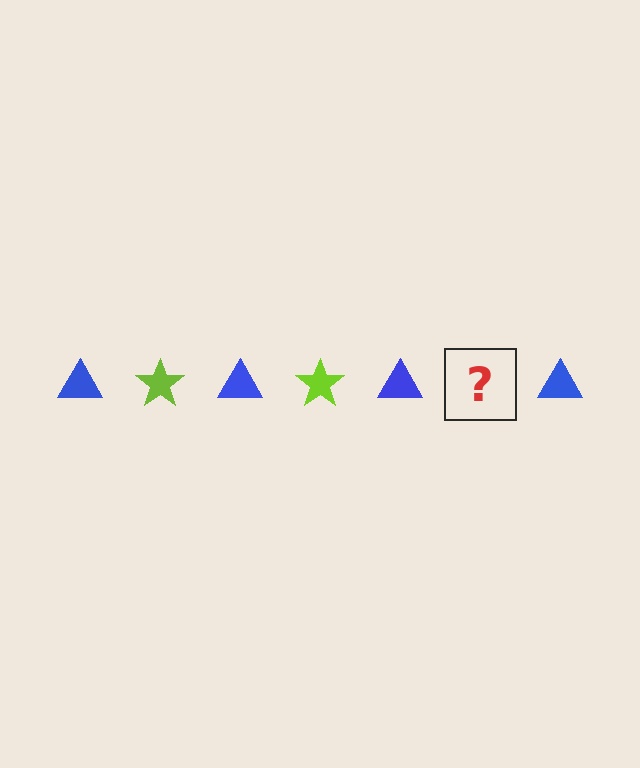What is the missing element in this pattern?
The missing element is a lime star.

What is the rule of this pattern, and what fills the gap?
The rule is that the pattern alternates between blue triangle and lime star. The gap should be filled with a lime star.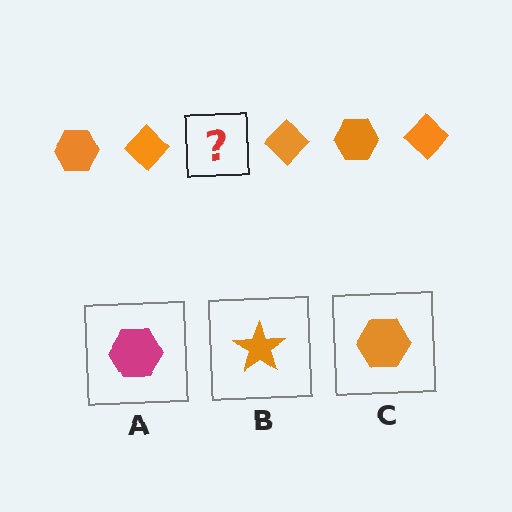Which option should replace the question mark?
Option C.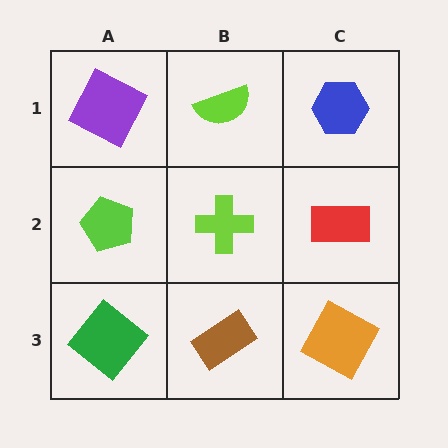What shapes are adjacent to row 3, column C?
A red rectangle (row 2, column C), a brown rectangle (row 3, column B).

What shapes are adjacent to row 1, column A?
A lime pentagon (row 2, column A), a lime semicircle (row 1, column B).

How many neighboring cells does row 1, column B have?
3.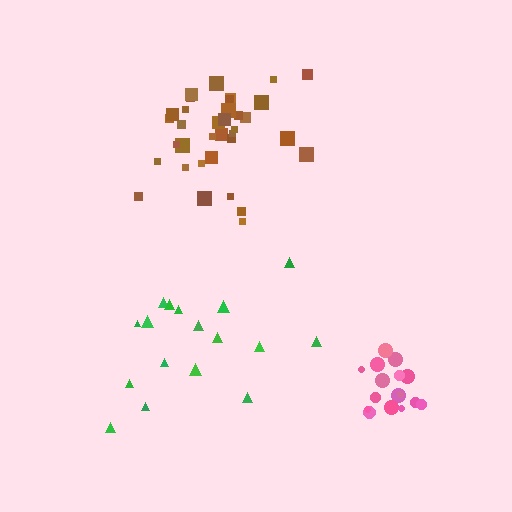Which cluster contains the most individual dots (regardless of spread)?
Brown (35).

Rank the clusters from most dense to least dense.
brown, pink, green.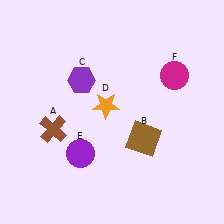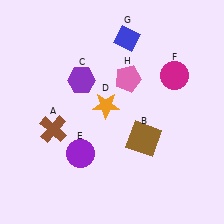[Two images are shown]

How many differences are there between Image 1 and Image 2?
There are 2 differences between the two images.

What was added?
A blue diamond (G), a pink pentagon (H) were added in Image 2.